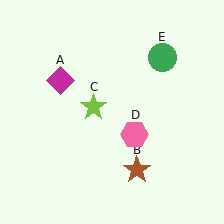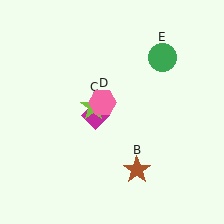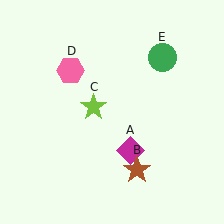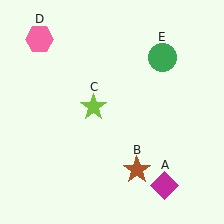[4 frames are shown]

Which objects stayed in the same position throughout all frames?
Brown star (object B) and lime star (object C) and green circle (object E) remained stationary.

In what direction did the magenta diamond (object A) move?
The magenta diamond (object A) moved down and to the right.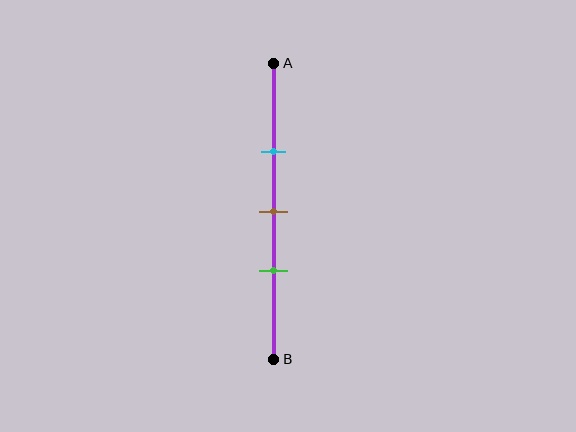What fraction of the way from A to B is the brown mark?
The brown mark is approximately 50% (0.5) of the way from A to B.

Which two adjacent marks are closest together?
The brown and green marks are the closest adjacent pair.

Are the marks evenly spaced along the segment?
Yes, the marks are approximately evenly spaced.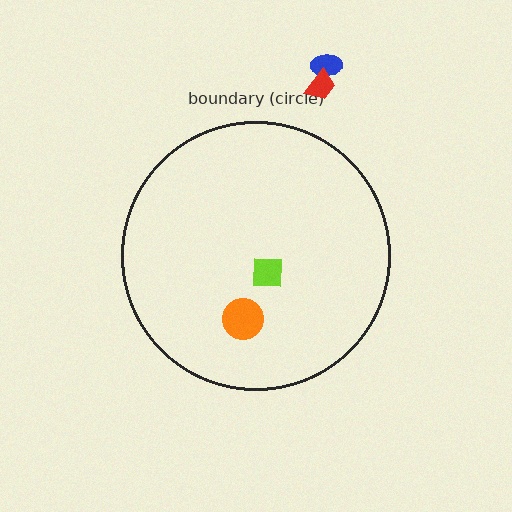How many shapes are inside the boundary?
2 inside, 2 outside.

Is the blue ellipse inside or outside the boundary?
Outside.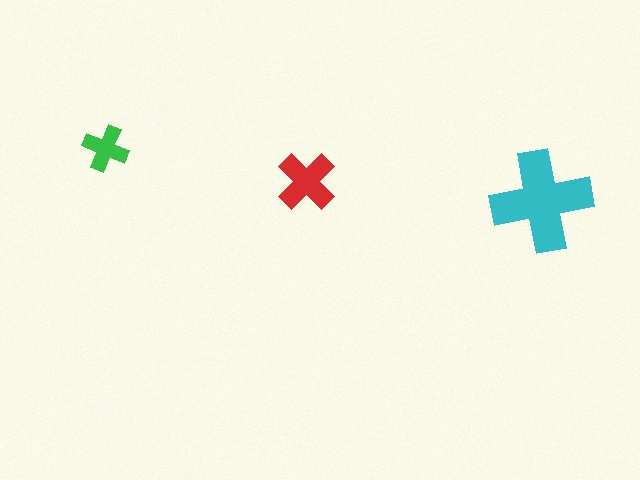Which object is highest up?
The green cross is topmost.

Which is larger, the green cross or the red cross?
The red one.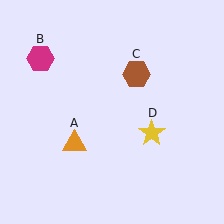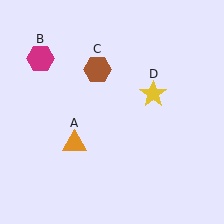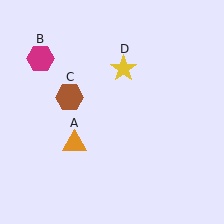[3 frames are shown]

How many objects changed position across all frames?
2 objects changed position: brown hexagon (object C), yellow star (object D).